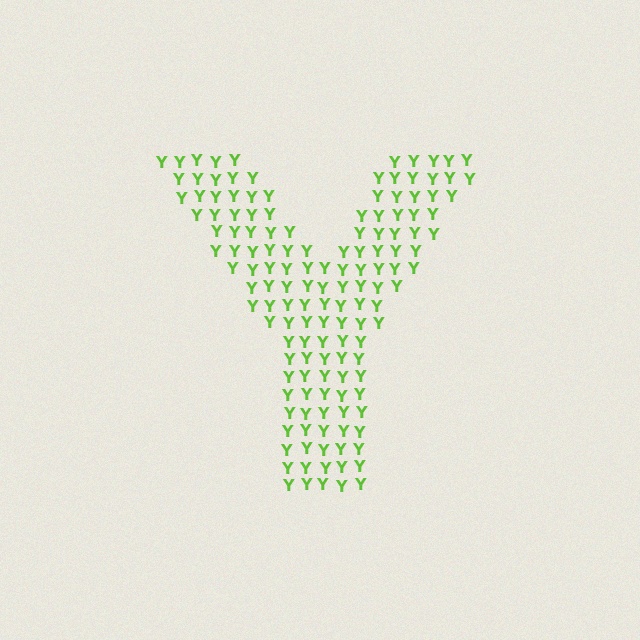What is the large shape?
The large shape is the letter Y.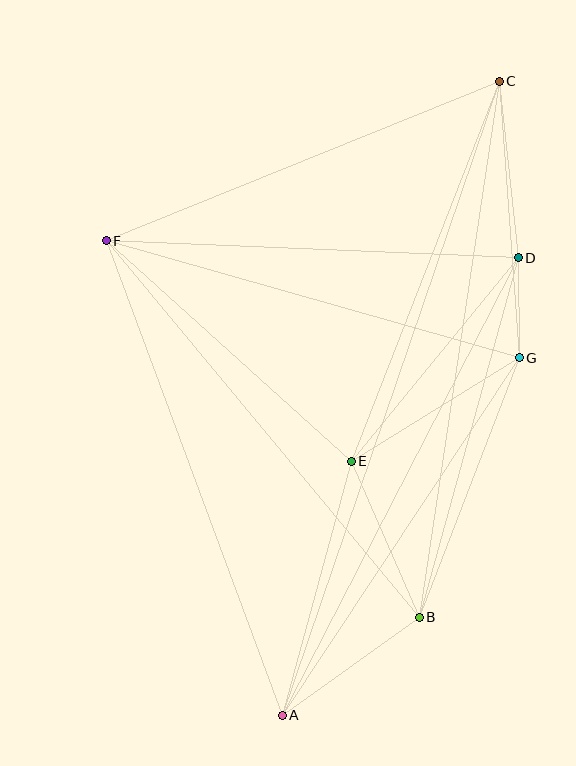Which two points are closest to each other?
Points D and G are closest to each other.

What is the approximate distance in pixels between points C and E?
The distance between C and E is approximately 408 pixels.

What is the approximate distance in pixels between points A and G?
The distance between A and G is approximately 429 pixels.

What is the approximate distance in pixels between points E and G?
The distance between E and G is approximately 198 pixels.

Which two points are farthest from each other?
Points A and C are farthest from each other.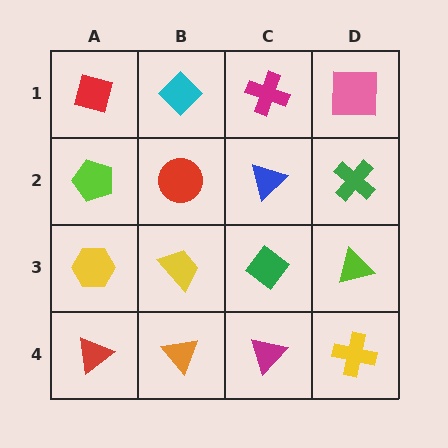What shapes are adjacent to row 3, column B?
A red circle (row 2, column B), an orange triangle (row 4, column B), a yellow hexagon (row 3, column A), a green diamond (row 3, column C).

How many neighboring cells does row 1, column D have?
2.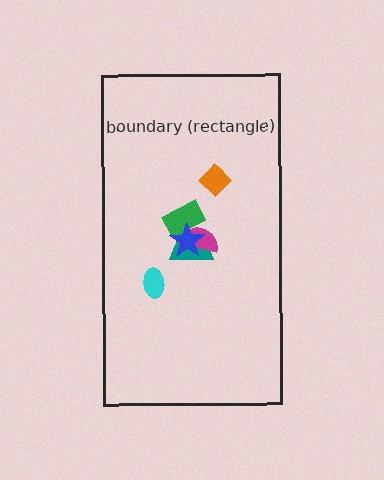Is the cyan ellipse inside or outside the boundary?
Inside.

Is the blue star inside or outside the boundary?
Inside.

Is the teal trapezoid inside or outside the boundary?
Inside.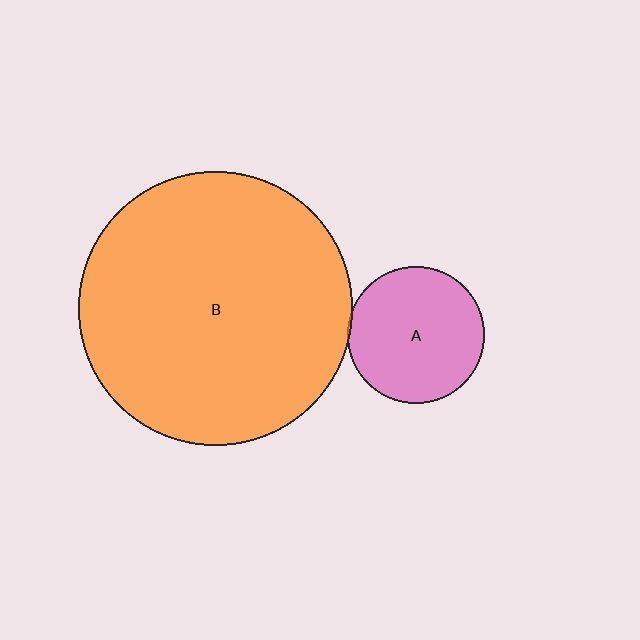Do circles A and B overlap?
Yes.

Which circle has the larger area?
Circle B (orange).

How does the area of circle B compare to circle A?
Approximately 4.0 times.